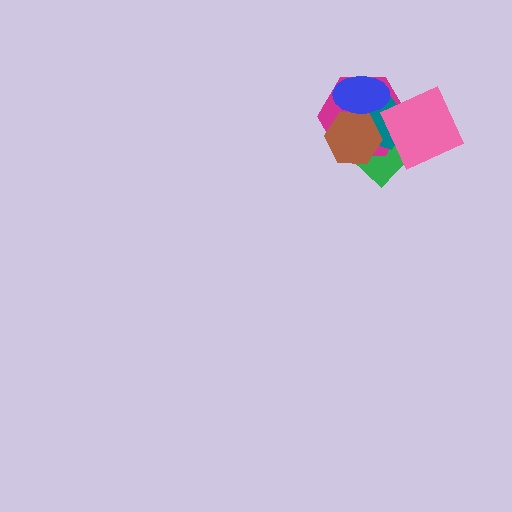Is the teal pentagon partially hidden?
Yes, it is partially covered by another shape.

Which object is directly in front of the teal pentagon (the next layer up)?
The brown hexagon is directly in front of the teal pentagon.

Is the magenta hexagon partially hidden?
Yes, it is partially covered by another shape.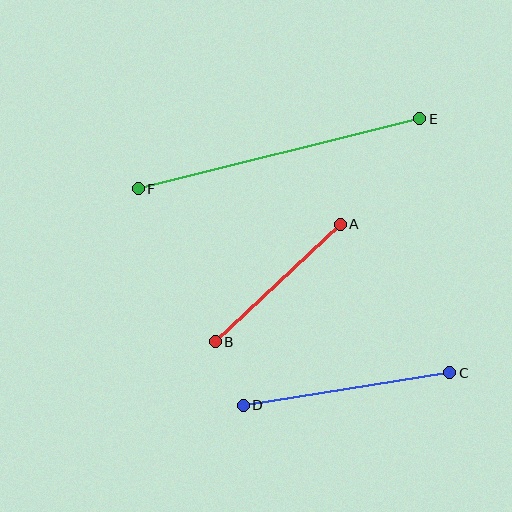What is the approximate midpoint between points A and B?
The midpoint is at approximately (278, 283) pixels.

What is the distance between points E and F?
The distance is approximately 290 pixels.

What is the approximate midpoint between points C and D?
The midpoint is at approximately (346, 389) pixels.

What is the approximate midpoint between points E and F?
The midpoint is at approximately (279, 154) pixels.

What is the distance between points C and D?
The distance is approximately 209 pixels.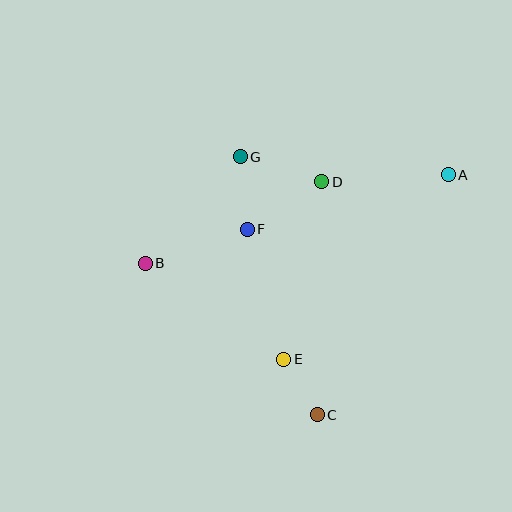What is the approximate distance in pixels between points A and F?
The distance between A and F is approximately 208 pixels.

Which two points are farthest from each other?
Points A and B are farthest from each other.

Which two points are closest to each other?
Points C and E are closest to each other.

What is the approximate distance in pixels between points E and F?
The distance between E and F is approximately 135 pixels.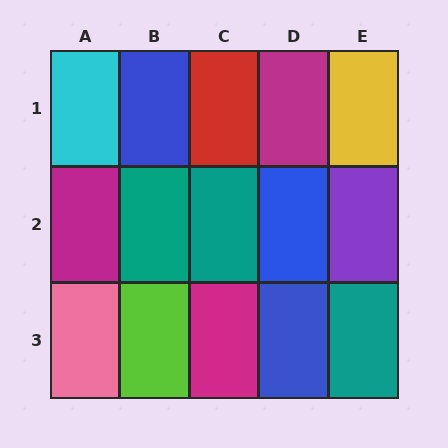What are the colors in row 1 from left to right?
Cyan, blue, red, magenta, yellow.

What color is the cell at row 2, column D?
Blue.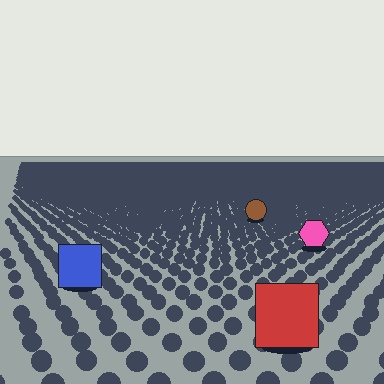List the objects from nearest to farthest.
From nearest to farthest: the red square, the blue square, the pink hexagon, the brown circle.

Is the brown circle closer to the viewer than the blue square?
No. The blue square is closer — you can tell from the texture gradient: the ground texture is coarser near it.